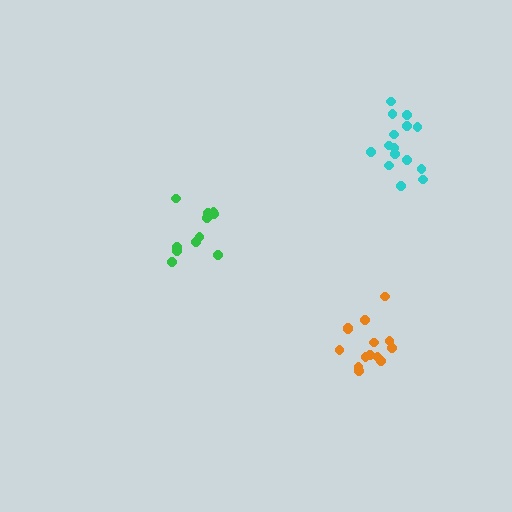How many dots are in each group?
Group 1: 11 dots, Group 2: 14 dots, Group 3: 15 dots (40 total).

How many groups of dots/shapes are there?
There are 3 groups.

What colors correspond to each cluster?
The clusters are colored: green, orange, cyan.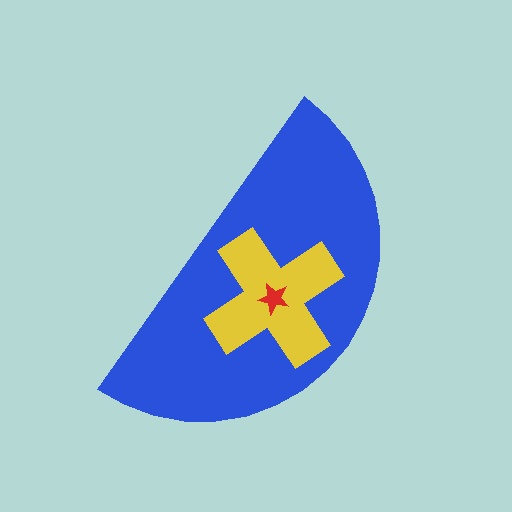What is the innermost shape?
The red star.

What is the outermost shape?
The blue semicircle.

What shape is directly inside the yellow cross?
The red star.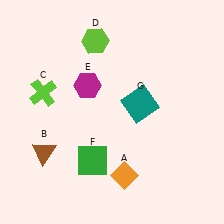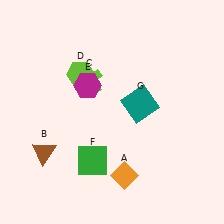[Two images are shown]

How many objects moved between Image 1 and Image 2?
2 objects moved between the two images.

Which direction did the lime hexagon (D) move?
The lime hexagon (D) moved down.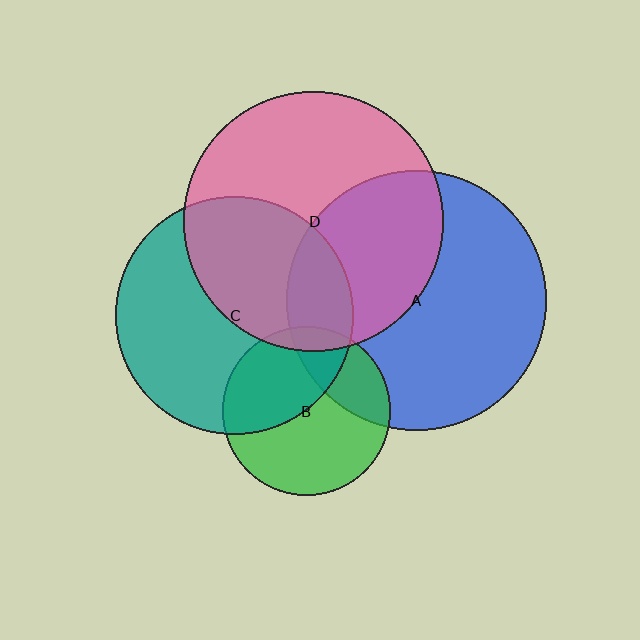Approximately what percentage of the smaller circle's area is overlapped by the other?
Approximately 45%.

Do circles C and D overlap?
Yes.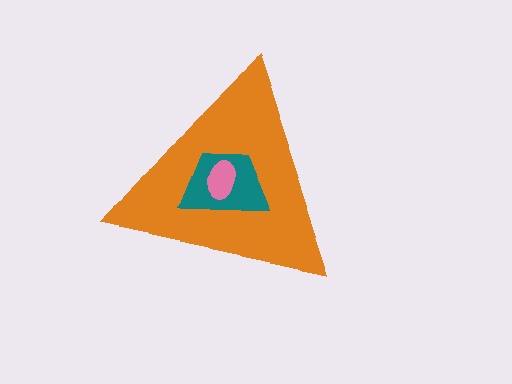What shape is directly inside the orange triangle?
The teal trapezoid.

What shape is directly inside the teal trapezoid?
The pink ellipse.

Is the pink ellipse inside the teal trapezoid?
Yes.